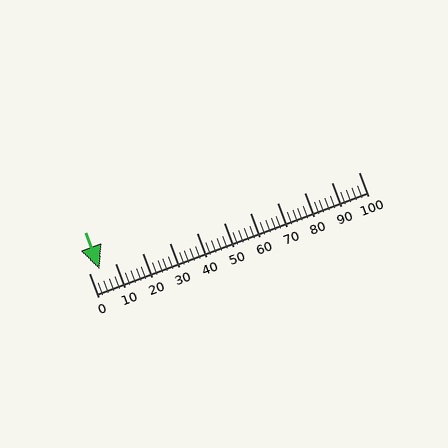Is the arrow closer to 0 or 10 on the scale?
The arrow is closer to 0.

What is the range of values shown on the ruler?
The ruler shows values from 0 to 100.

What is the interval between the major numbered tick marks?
The major tick marks are spaced 10 units apart.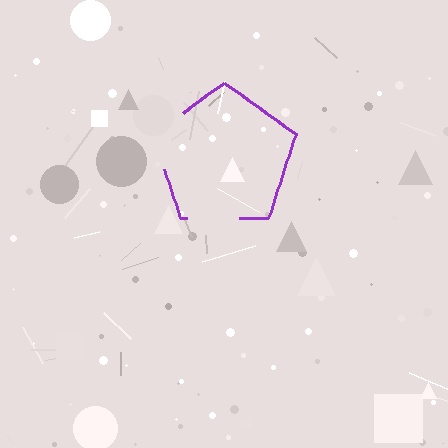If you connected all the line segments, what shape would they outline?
They would outline a pentagon.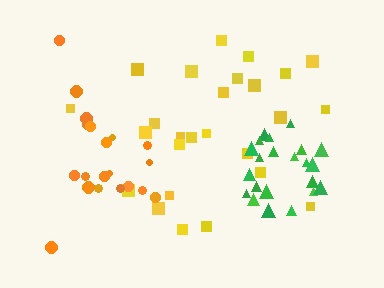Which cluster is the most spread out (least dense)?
Yellow.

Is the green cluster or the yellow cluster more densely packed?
Green.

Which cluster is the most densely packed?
Green.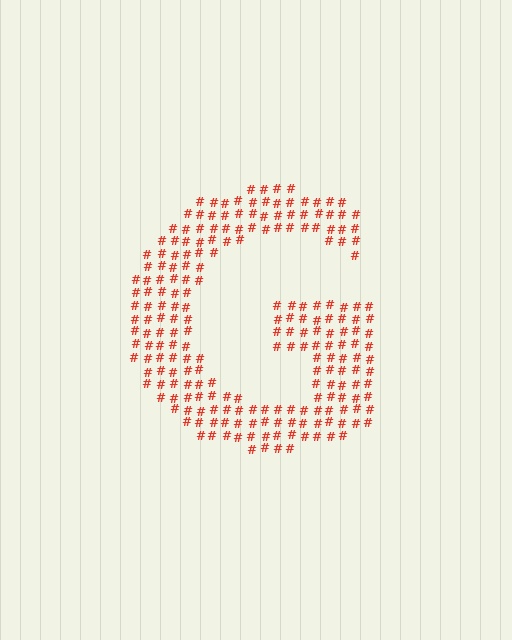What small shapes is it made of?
It is made of small hash symbols.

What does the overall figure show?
The overall figure shows the letter G.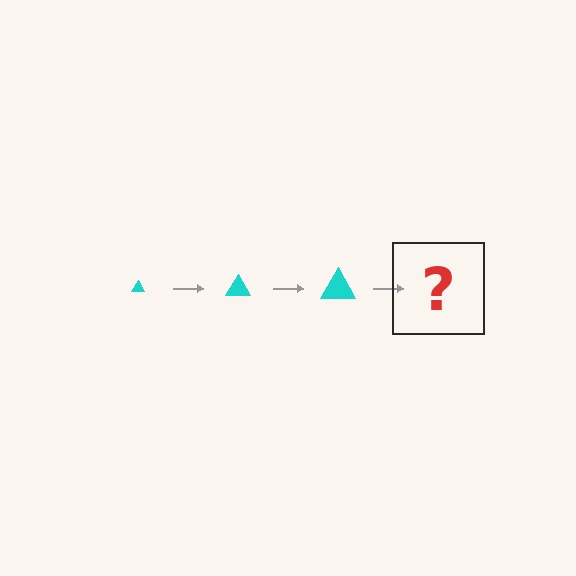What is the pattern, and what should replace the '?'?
The pattern is that the triangle gets progressively larger each step. The '?' should be a cyan triangle, larger than the previous one.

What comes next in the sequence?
The next element should be a cyan triangle, larger than the previous one.